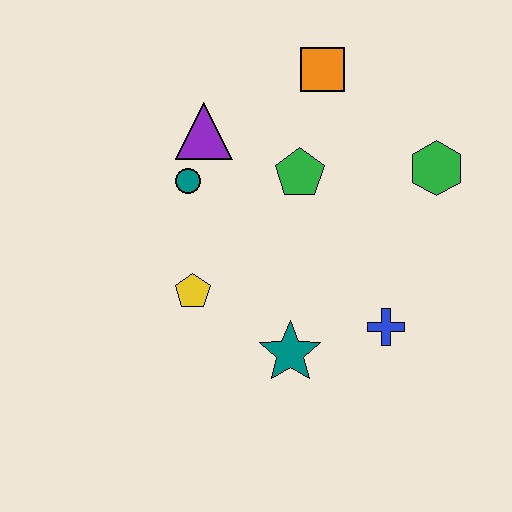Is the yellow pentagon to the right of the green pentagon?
No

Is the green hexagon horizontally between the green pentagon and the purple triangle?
No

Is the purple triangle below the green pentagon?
No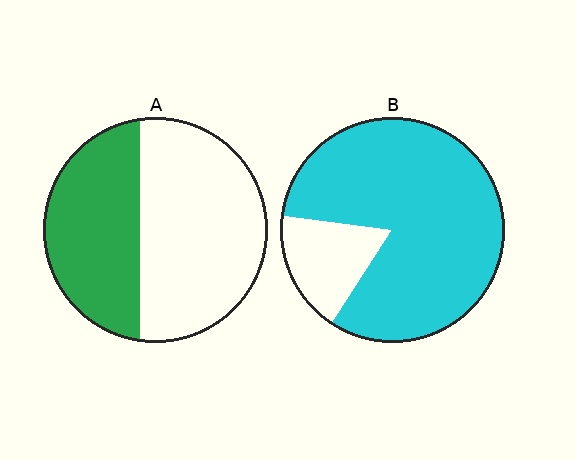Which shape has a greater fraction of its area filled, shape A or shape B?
Shape B.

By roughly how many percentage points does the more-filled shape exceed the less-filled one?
By roughly 40 percentage points (B over A).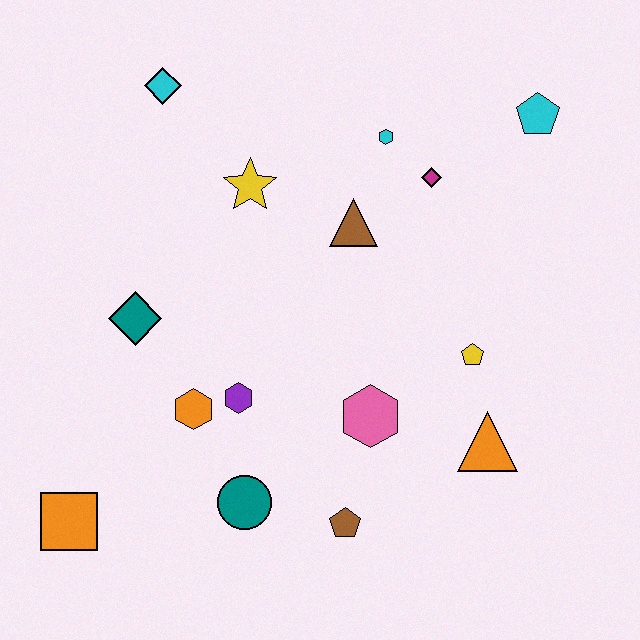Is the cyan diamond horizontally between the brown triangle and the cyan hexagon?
No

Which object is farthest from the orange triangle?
The cyan diamond is farthest from the orange triangle.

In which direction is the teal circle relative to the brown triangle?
The teal circle is below the brown triangle.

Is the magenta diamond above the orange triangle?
Yes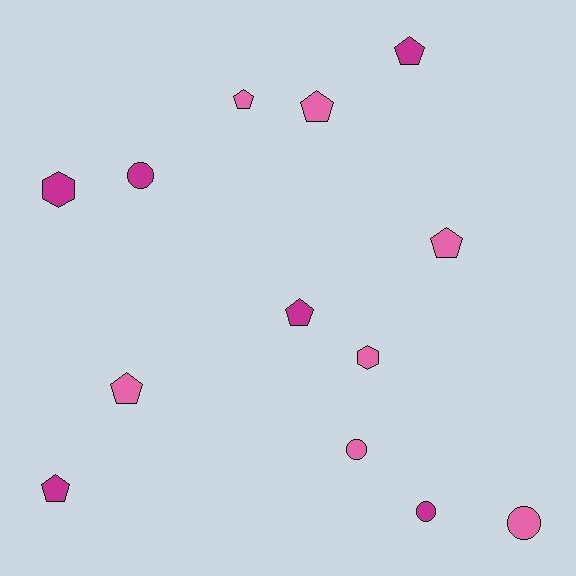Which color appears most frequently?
Pink, with 7 objects.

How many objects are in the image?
There are 13 objects.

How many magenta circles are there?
There are 2 magenta circles.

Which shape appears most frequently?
Pentagon, with 7 objects.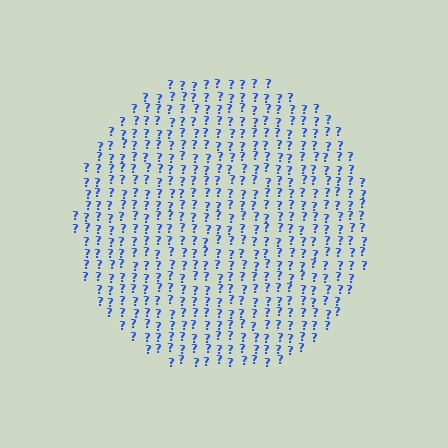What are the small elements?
The small elements are question marks.